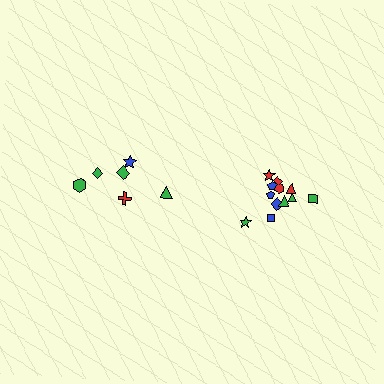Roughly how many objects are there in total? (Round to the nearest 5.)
Roughly 20 objects in total.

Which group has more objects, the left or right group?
The right group.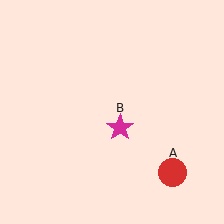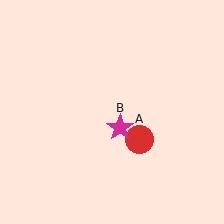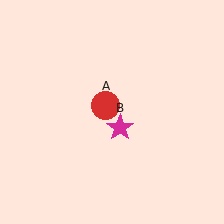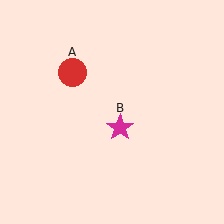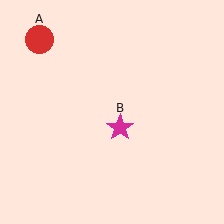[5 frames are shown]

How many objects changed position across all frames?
1 object changed position: red circle (object A).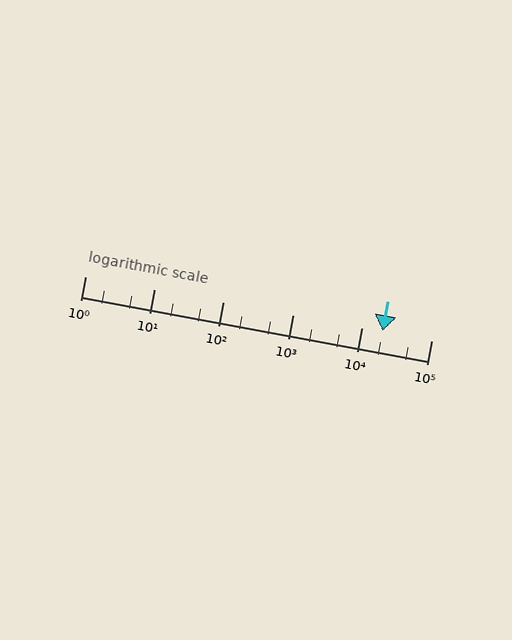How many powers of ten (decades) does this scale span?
The scale spans 5 decades, from 1 to 100000.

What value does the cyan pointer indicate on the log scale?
The pointer indicates approximately 20000.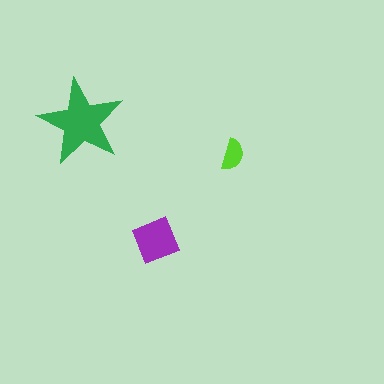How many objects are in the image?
There are 3 objects in the image.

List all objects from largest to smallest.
The green star, the purple square, the lime semicircle.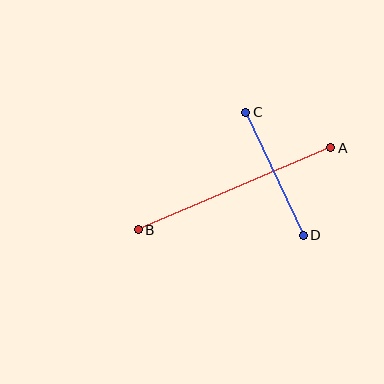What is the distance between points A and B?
The distance is approximately 209 pixels.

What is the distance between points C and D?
The distance is approximately 136 pixels.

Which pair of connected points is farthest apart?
Points A and B are farthest apart.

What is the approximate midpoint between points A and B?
The midpoint is at approximately (235, 189) pixels.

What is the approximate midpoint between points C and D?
The midpoint is at approximately (275, 174) pixels.